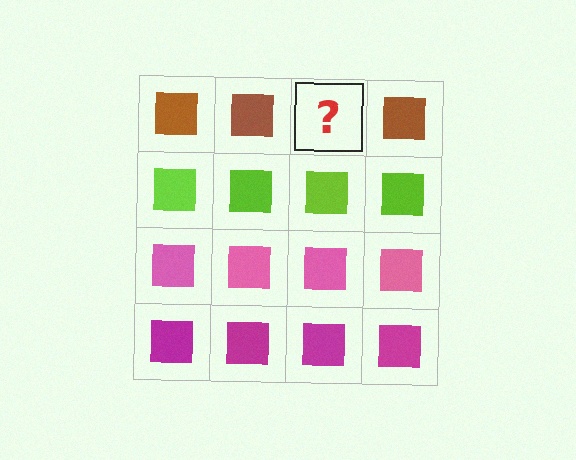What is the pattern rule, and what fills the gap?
The rule is that each row has a consistent color. The gap should be filled with a brown square.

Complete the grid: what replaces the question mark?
The question mark should be replaced with a brown square.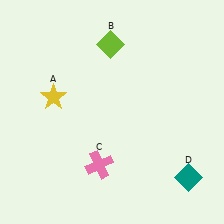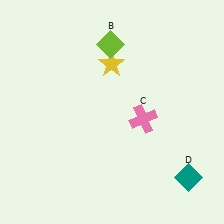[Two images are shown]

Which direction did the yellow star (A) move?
The yellow star (A) moved right.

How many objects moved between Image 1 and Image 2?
2 objects moved between the two images.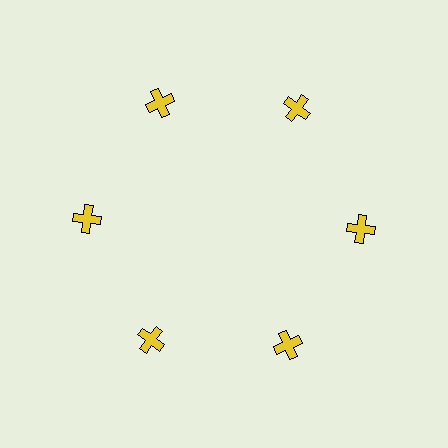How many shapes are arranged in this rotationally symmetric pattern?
There are 6 shapes, arranged in 6 groups of 1.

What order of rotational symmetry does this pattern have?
This pattern has 6-fold rotational symmetry.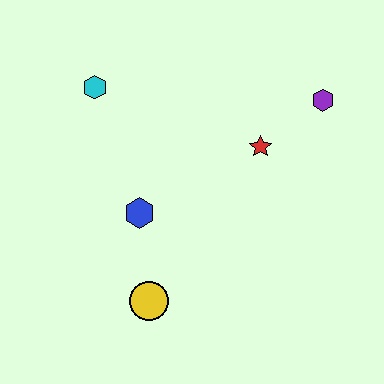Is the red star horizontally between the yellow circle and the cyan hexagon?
No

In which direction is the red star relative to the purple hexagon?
The red star is to the left of the purple hexagon.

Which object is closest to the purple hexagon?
The red star is closest to the purple hexagon.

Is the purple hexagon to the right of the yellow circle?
Yes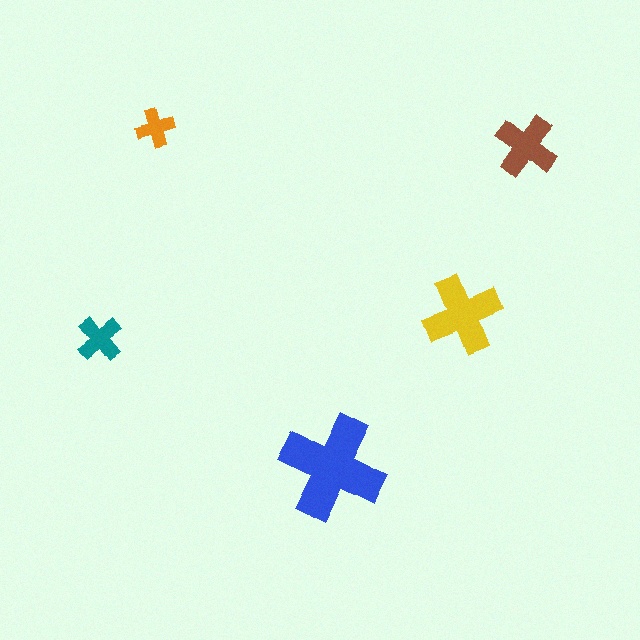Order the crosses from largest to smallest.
the blue one, the yellow one, the brown one, the teal one, the orange one.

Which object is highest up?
The orange cross is topmost.